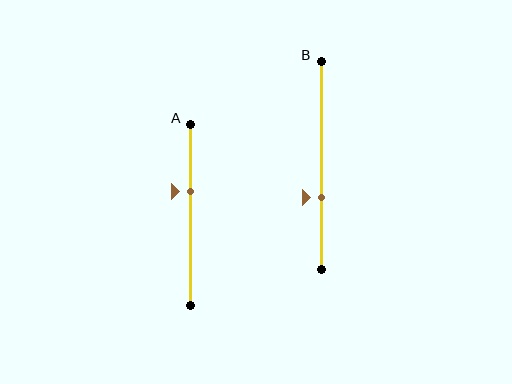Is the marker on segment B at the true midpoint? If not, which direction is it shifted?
No, the marker on segment B is shifted downward by about 15% of the segment length.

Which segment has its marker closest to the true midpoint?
Segment A has its marker closest to the true midpoint.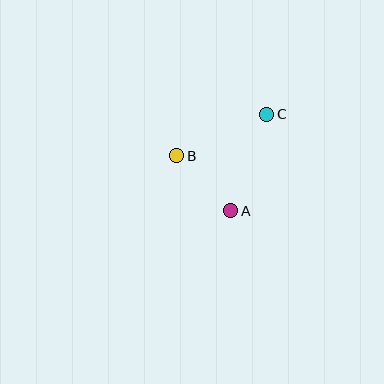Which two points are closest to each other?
Points A and B are closest to each other.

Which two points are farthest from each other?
Points A and C are farthest from each other.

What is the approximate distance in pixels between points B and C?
The distance between B and C is approximately 99 pixels.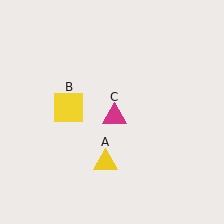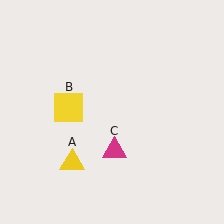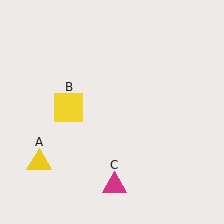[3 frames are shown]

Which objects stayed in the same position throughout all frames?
Yellow square (object B) remained stationary.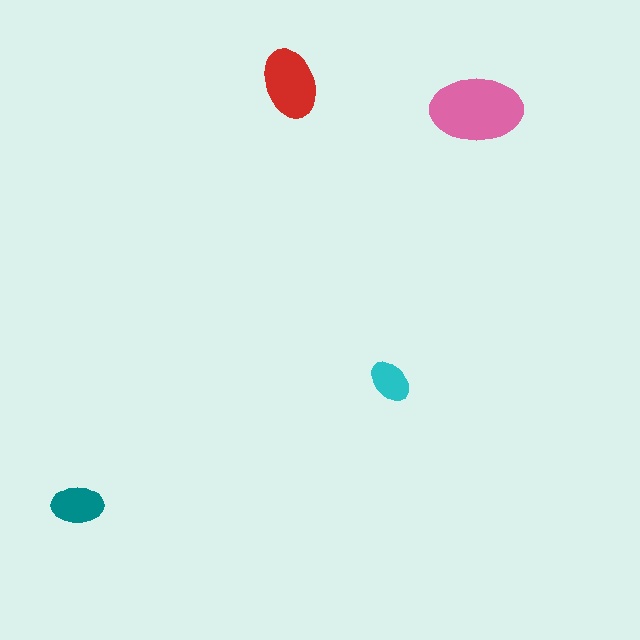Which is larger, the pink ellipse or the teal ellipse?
The pink one.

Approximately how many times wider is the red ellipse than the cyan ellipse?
About 1.5 times wider.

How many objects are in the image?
There are 4 objects in the image.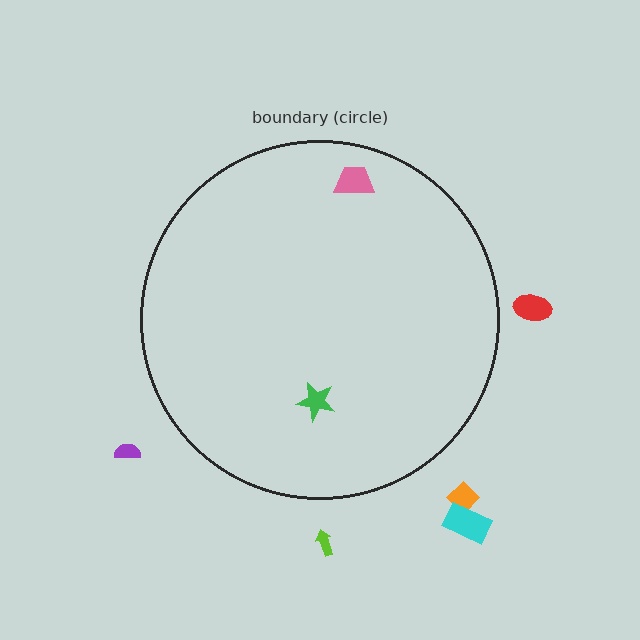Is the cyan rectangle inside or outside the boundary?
Outside.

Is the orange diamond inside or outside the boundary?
Outside.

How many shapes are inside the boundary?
2 inside, 5 outside.